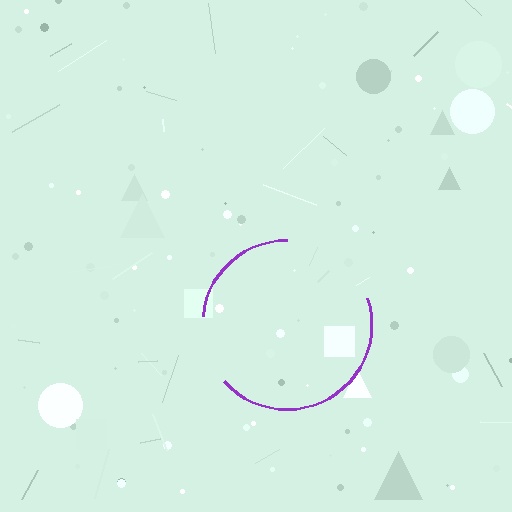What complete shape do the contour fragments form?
The contour fragments form a circle.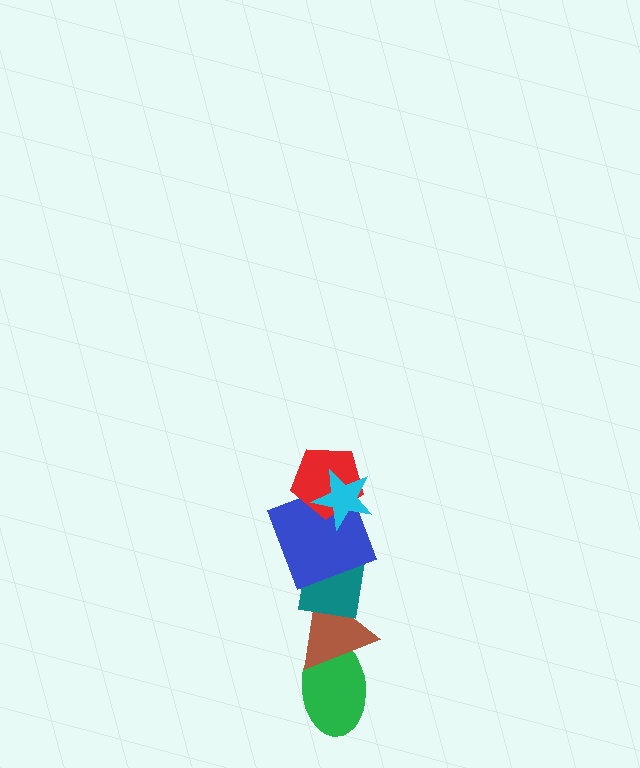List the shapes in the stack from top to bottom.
From top to bottom: the cyan star, the red pentagon, the blue square, the teal square, the brown triangle, the green ellipse.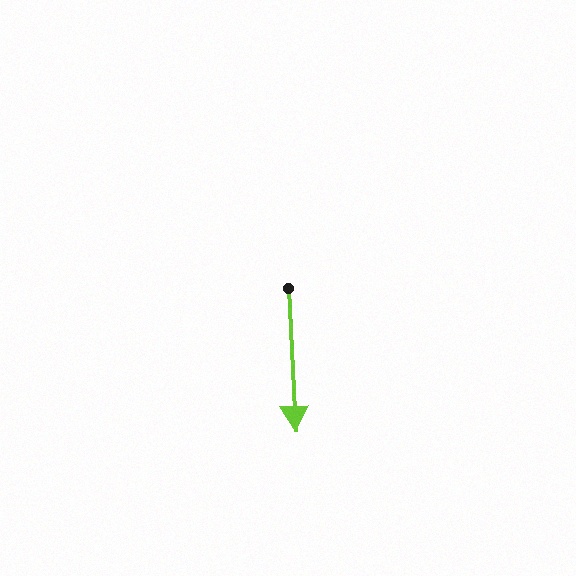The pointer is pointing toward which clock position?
Roughly 6 o'clock.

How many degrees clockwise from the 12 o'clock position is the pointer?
Approximately 177 degrees.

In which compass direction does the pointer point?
South.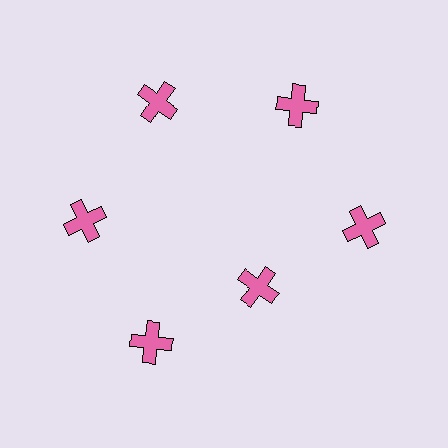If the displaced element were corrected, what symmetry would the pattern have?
It would have 6-fold rotational symmetry — the pattern would map onto itself every 60 degrees.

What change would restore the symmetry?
The symmetry would be restored by moving it outward, back onto the ring so that all 6 crosses sit at equal angles and equal distance from the center.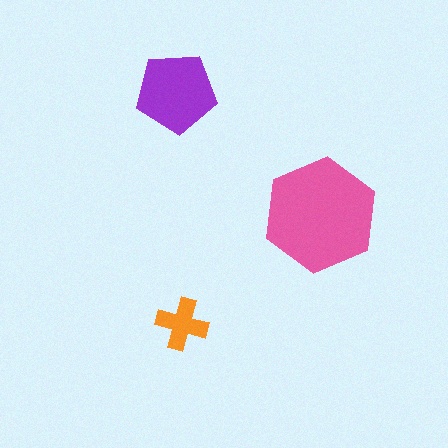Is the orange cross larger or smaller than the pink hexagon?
Smaller.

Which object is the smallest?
The orange cross.